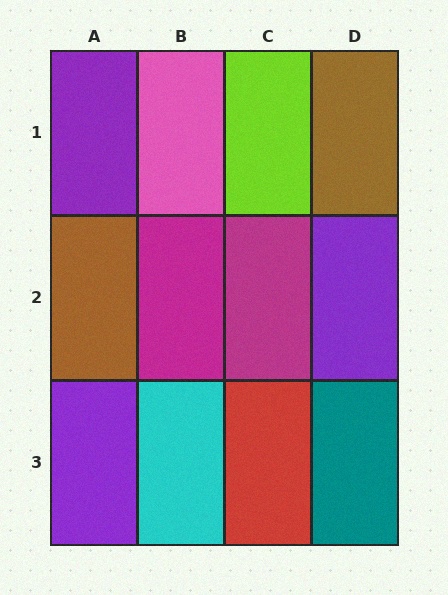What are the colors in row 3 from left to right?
Purple, cyan, red, teal.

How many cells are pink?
1 cell is pink.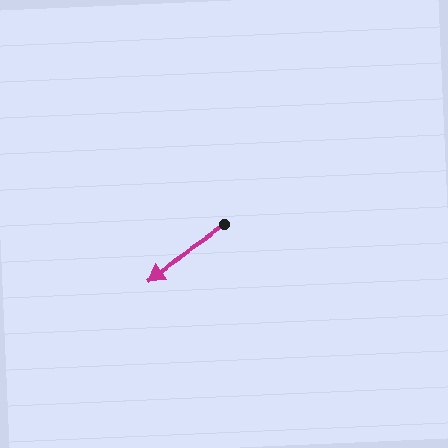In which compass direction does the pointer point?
Southwest.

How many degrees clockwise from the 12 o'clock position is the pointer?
Approximately 235 degrees.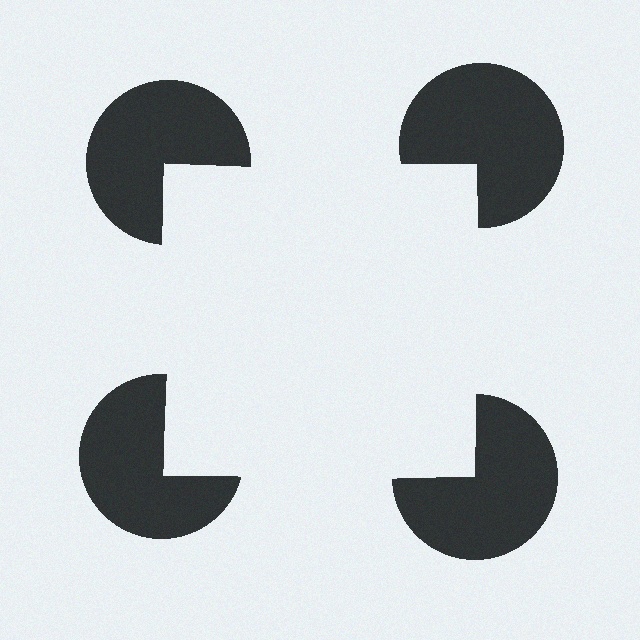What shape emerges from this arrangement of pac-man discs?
An illusory square — its edges are inferred from the aligned wedge cuts in the pac-man discs, not physically drawn.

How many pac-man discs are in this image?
There are 4 — one at each vertex of the illusory square.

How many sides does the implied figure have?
4 sides.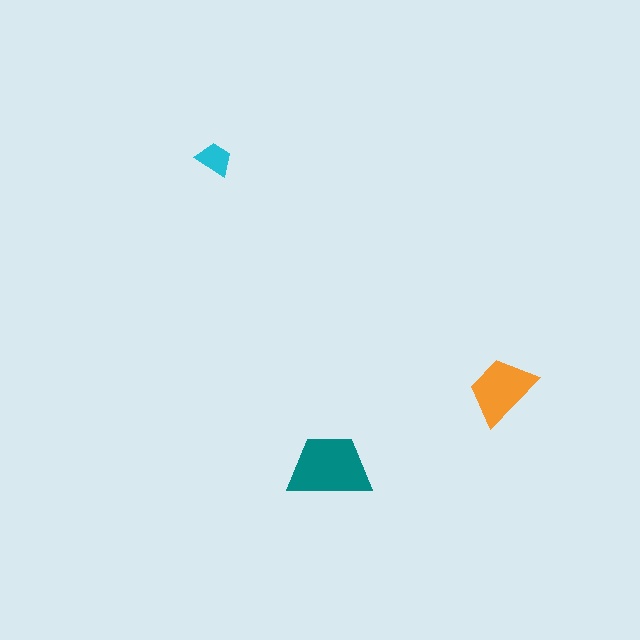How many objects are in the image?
There are 3 objects in the image.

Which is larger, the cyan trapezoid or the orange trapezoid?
The orange one.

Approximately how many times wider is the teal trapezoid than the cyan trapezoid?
About 2.5 times wider.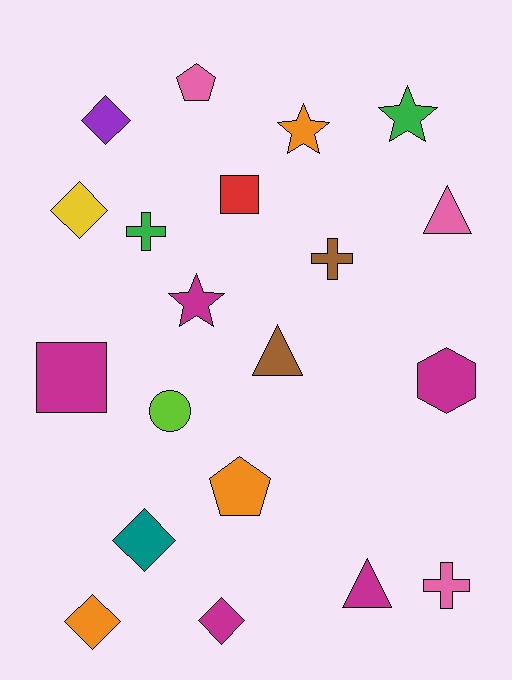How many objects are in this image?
There are 20 objects.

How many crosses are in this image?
There are 3 crosses.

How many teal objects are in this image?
There is 1 teal object.